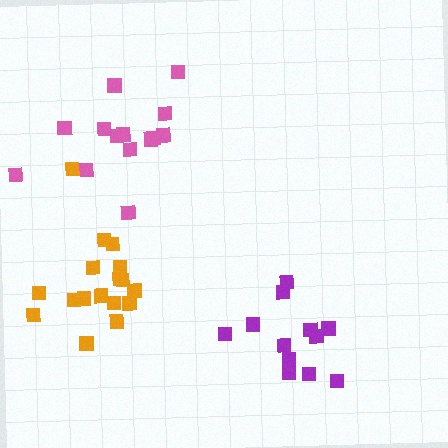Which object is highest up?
The pink cluster is topmost.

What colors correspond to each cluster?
The clusters are colored: orange, pink, purple.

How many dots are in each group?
Group 1: 17 dots, Group 2: 14 dots, Group 3: 12 dots (43 total).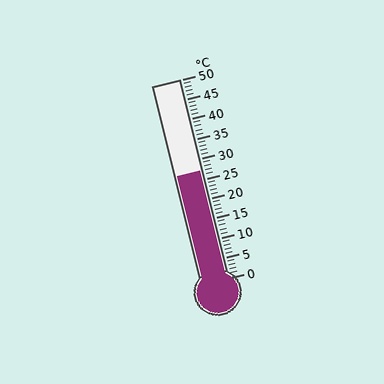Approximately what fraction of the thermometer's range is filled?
The thermometer is filled to approximately 55% of its range.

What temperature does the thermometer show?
The thermometer shows approximately 27°C.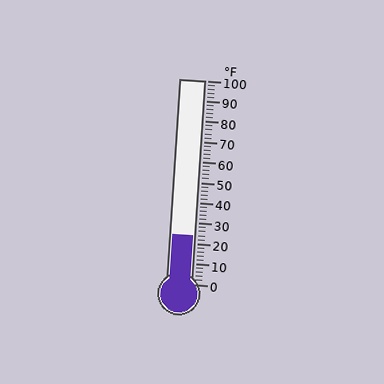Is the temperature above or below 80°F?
The temperature is below 80°F.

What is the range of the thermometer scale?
The thermometer scale ranges from 0°F to 100°F.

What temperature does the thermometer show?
The thermometer shows approximately 24°F.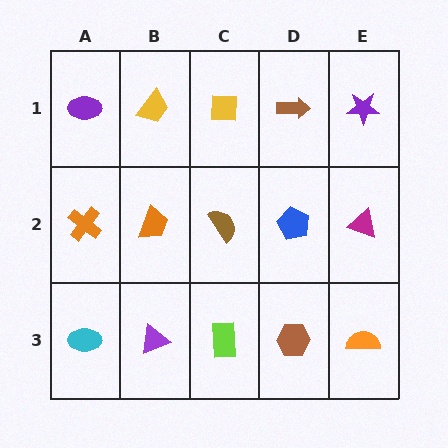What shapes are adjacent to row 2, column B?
A yellow trapezoid (row 1, column B), a purple triangle (row 3, column B), an orange cross (row 2, column A), a brown semicircle (row 2, column C).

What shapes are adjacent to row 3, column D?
A blue pentagon (row 2, column D), a lime rectangle (row 3, column C), an orange semicircle (row 3, column E).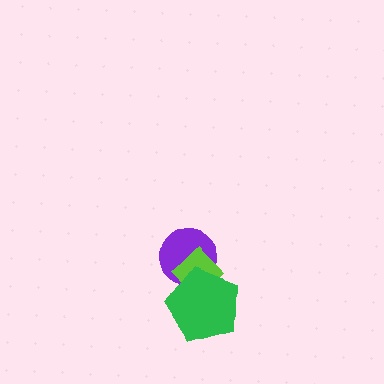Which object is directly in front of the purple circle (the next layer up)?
The lime diamond is directly in front of the purple circle.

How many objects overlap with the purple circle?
2 objects overlap with the purple circle.